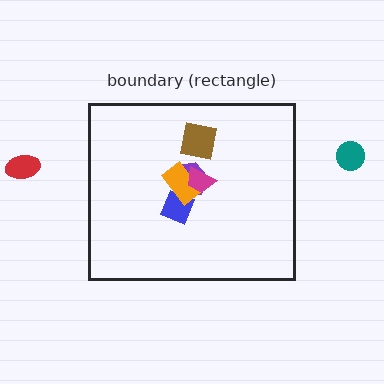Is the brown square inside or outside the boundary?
Inside.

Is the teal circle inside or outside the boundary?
Outside.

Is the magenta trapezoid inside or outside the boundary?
Inside.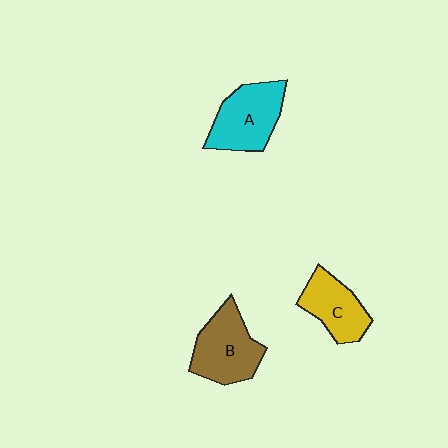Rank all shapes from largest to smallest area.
From largest to smallest: B (brown), A (cyan), C (yellow).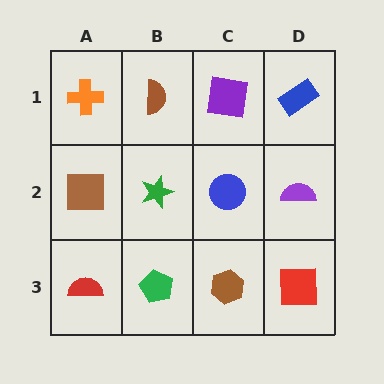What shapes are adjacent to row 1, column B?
A green star (row 2, column B), an orange cross (row 1, column A), a purple square (row 1, column C).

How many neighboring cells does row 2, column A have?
3.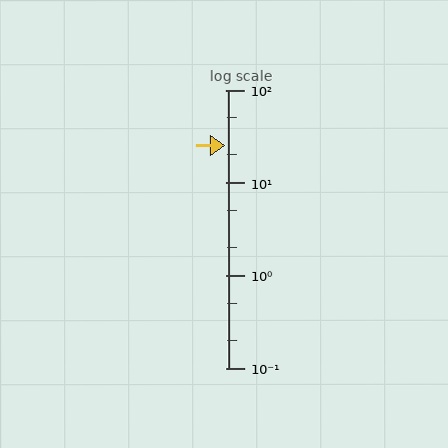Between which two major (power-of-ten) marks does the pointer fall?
The pointer is between 10 and 100.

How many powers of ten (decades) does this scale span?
The scale spans 3 decades, from 0.1 to 100.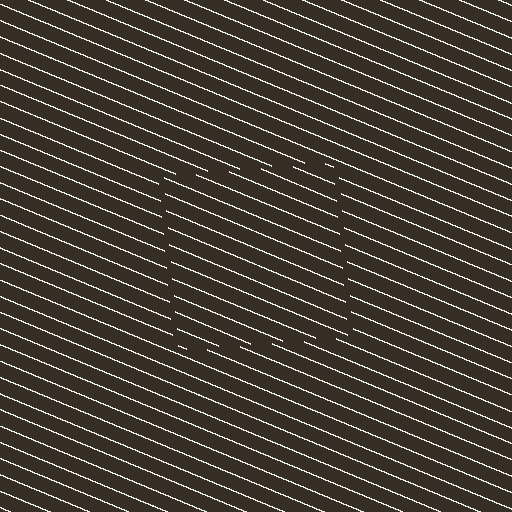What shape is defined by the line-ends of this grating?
An illusory square. The interior of the shape contains the same grating, shifted by half a period — the contour is defined by the phase discontinuity where line-ends from the inner and outer gratings abut.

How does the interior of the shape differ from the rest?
The interior of the shape contains the same grating, shifted by half a period — the contour is defined by the phase discontinuity where line-ends from the inner and outer gratings abut.